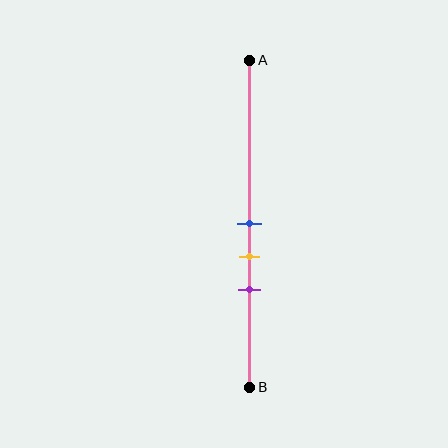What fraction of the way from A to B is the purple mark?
The purple mark is approximately 70% (0.7) of the way from A to B.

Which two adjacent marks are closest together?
The blue and yellow marks are the closest adjacent pair.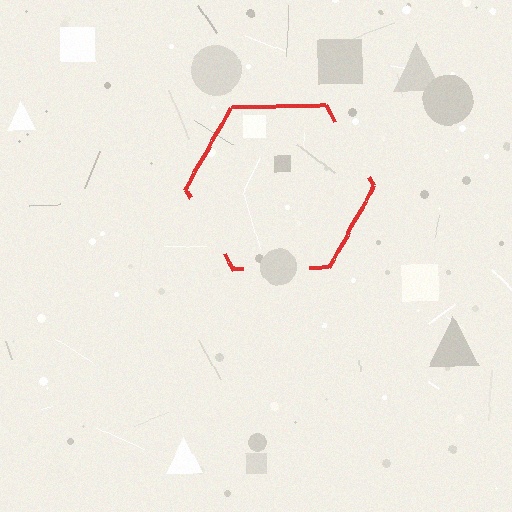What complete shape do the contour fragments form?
The contour fragments form a hexagon.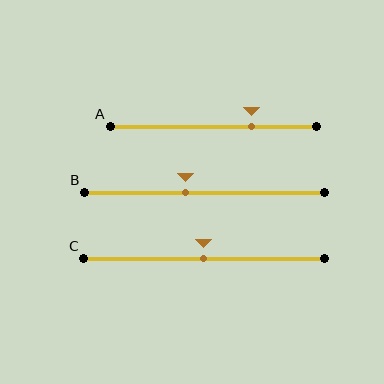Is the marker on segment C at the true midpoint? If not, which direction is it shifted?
Yes, the marker on segment C is at the true midpoint.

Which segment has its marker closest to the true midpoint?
Segment C has its marker closest to the true midpoint.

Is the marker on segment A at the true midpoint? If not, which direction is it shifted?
No, the marker on segment A is shifted to the right by about 18% of the segment length.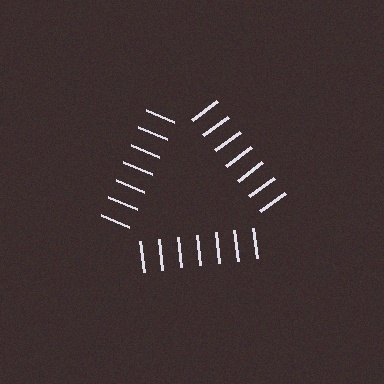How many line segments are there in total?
21 — 7 along each of the 3 edges.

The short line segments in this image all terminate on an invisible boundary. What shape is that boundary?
An illusory triangle — the line segments terminate on its edges but no continuous stroke is drawn.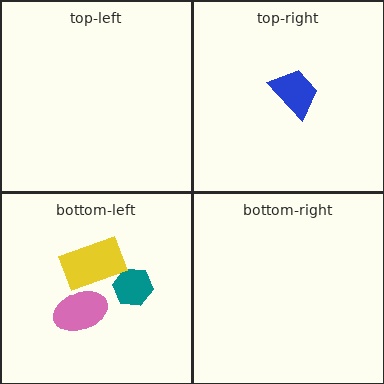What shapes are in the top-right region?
The blue trapezoid.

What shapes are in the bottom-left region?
The teal hexagon, the pink ellipse, the yellow rectangle.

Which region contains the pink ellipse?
The bottom-left region.